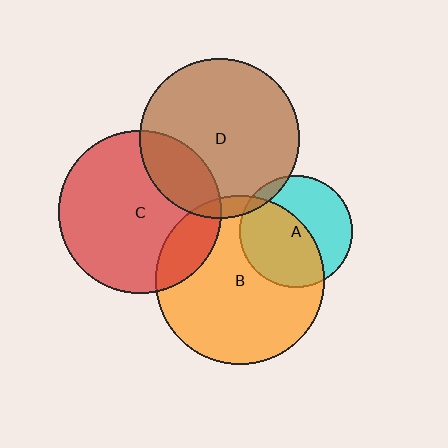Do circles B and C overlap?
Yes.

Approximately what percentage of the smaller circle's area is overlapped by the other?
Approximately 15%.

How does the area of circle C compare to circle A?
Approximately 2.1 times.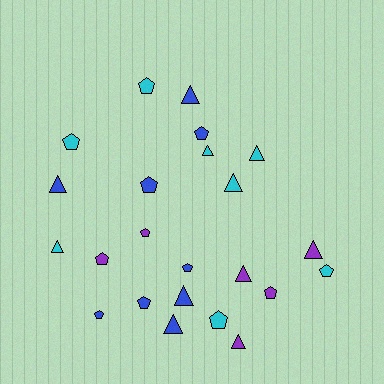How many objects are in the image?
There are 23 objects.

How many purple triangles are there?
There are 3 purple triangles.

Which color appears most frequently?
Blue, with 9 objects.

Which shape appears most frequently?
Pentagon, with 12 objects.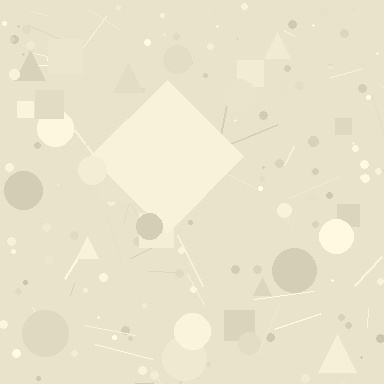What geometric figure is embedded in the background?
A diamond is embedded in the background.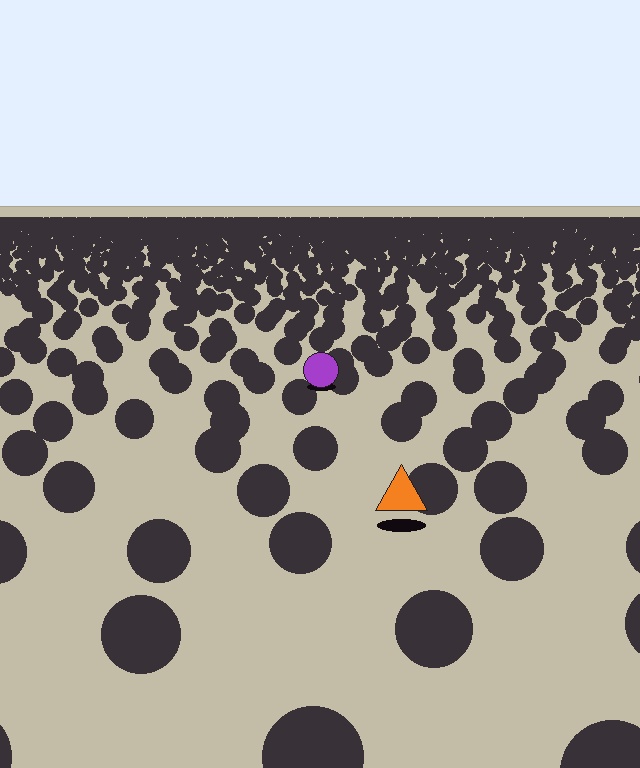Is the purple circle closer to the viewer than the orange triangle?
No. The orange triangle is closer — you can tell from the texture gradient: the ground texture is coarser near it.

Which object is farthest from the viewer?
The purple circle is farthest from the viewer. It appears smaller and the ground texture around it is denser.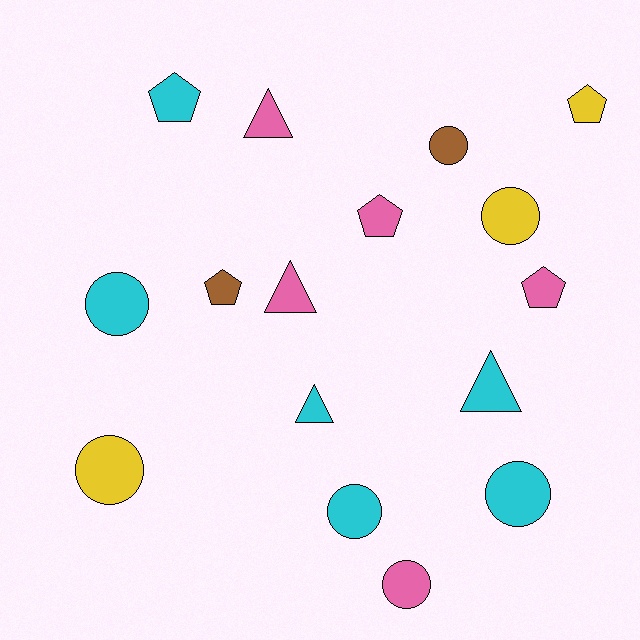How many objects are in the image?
There are 16 objects.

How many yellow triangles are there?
There are no yellow triangles.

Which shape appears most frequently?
Circle, with 7 objects.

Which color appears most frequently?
Cyan, with 6 objects.